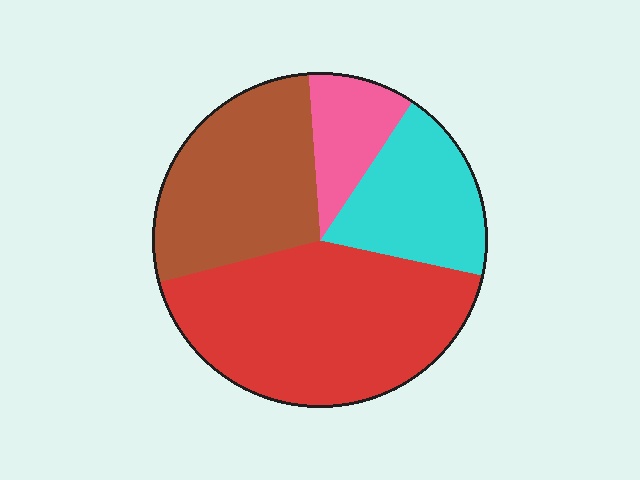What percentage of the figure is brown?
Brown covers 28% of the figure.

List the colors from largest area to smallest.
From largest to smallest: red, brown, cyan, pink.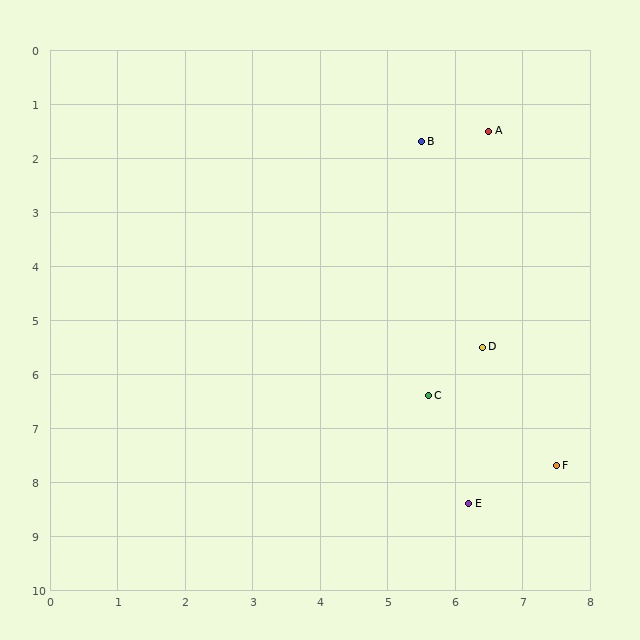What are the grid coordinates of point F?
Point F is at approximately (7.5, 7.7).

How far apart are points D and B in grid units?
Points D and B are about 3.9 grid units apart.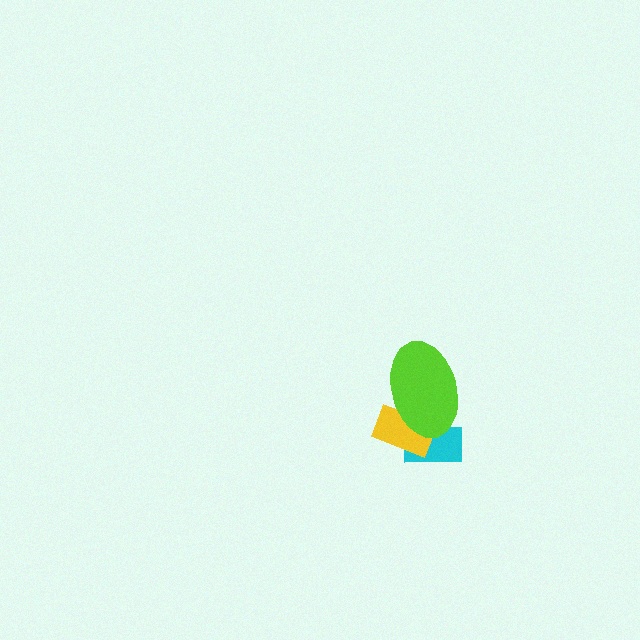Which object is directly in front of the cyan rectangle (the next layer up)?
The yellow rectangle is directly in front of the cyan rectangle.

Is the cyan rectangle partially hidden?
Yes, it is partially covered by another shape.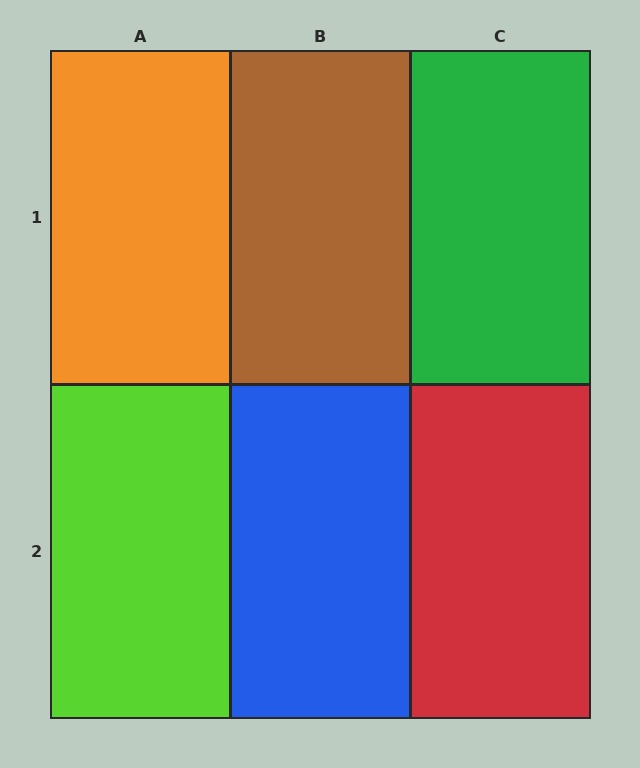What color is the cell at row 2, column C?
Red.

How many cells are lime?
1 cell is lime.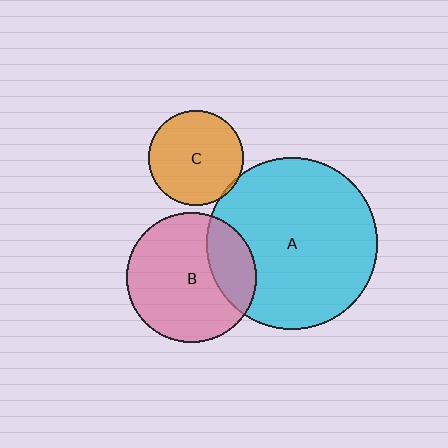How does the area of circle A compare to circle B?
Approximately 1.7 times.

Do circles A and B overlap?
Yes.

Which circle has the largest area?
Circle A (cyan).